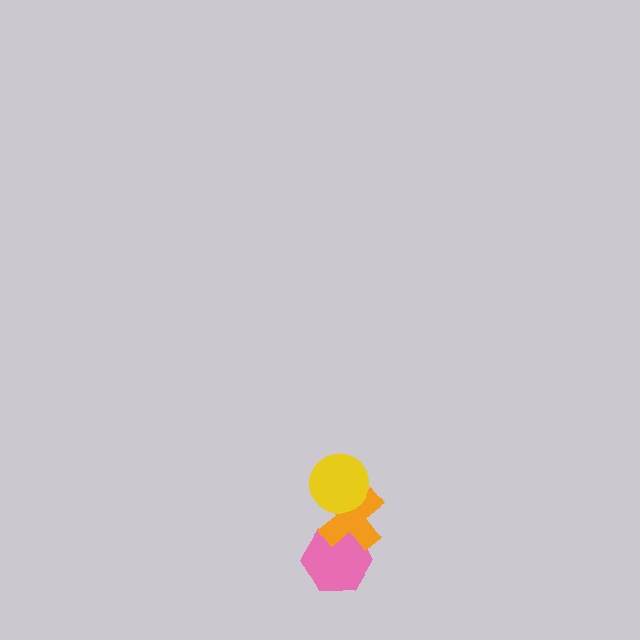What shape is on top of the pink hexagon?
The orange cross is on top of the pink hexagon.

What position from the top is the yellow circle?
The yellow circle is 1st from the top.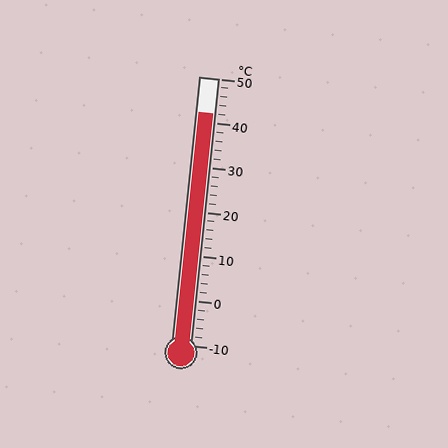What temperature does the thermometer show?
The thermometer shows approximately 42°C.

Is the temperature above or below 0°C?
The temperature is above 0°C.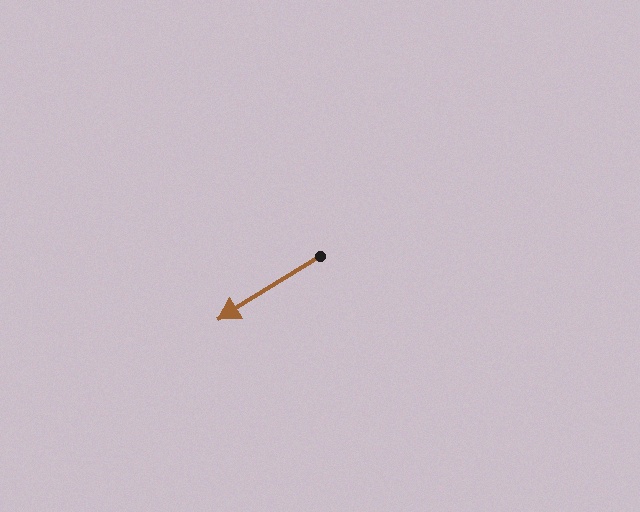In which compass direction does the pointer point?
Southwest.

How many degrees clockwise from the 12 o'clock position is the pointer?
Approximately 238 degrees.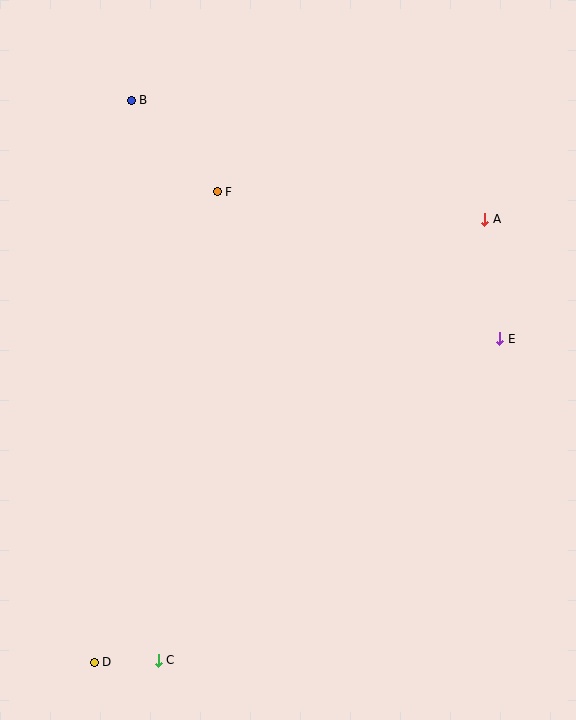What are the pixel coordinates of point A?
Point A is at (485, 219).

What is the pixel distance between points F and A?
The distance between F and A is 269 pixels.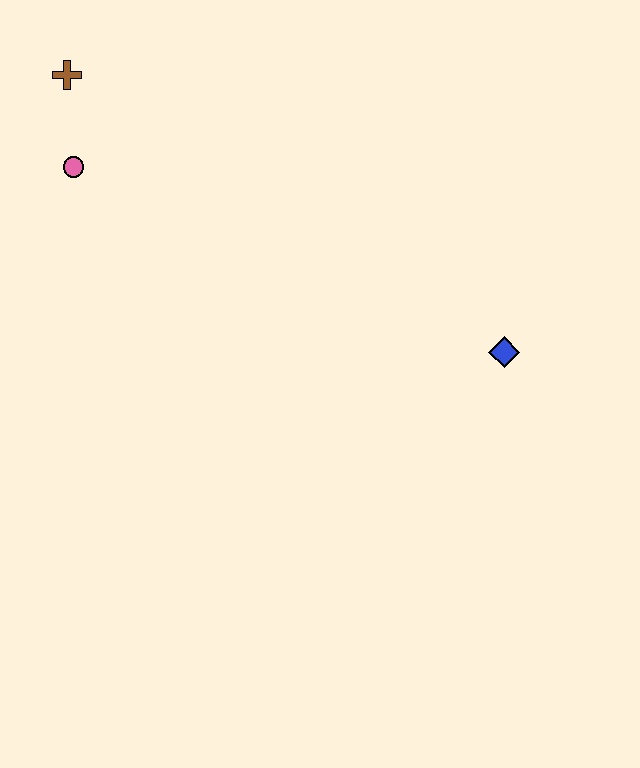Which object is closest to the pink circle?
The brown cross is closest to the pink circle.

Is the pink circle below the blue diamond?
No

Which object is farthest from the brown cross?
The blue diamond is farthest from the brown cross.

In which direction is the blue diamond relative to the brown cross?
The blue diamond is to the right of the brown cross.